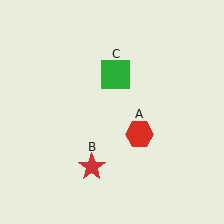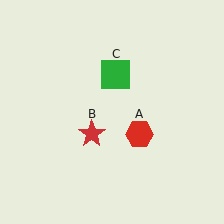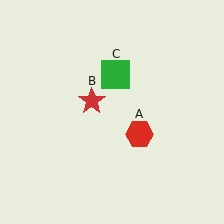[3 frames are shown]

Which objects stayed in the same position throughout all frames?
Red hexagon (object A) and green square (object C) remained stationary.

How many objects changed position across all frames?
1 object changed position: red star (object B).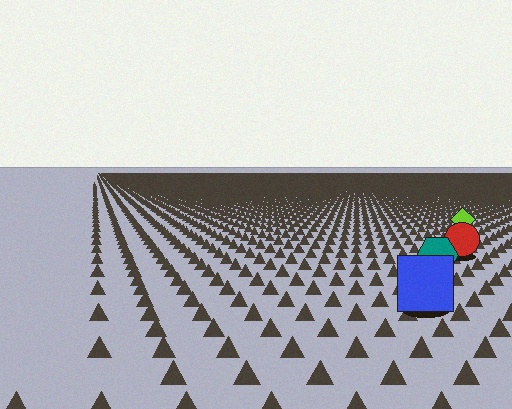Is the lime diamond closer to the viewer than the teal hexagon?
No. The teal hexagon is closer — you can tell from the texture gradient: the ground texture is coarser near it.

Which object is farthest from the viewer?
The lime diamond is farthest from the viewer. It appears smaller and the ground texture around it is denser.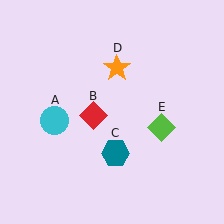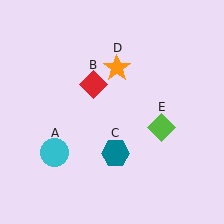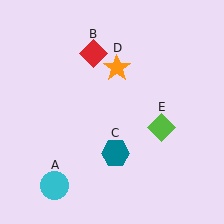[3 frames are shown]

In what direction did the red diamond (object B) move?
The red diamond (object B) moved up.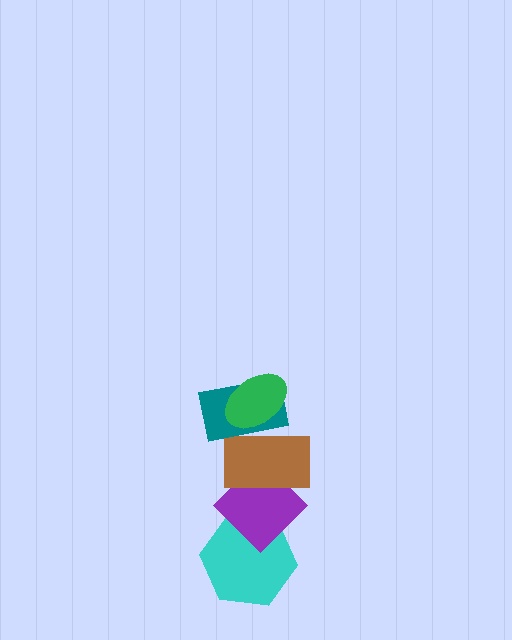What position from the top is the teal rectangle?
The teal rectangle is 2nd from the top.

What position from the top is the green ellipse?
The green ellipse is 1st from the top.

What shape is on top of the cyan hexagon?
The purple diamond is on top of the cyan hexagon.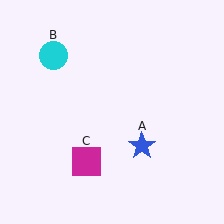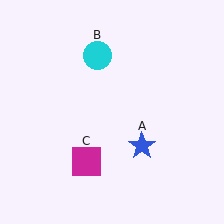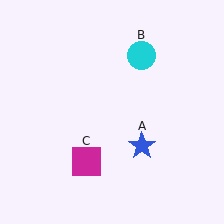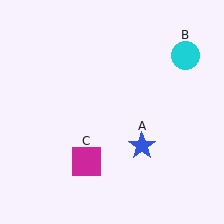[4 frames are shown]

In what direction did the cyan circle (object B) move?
The cyan circle (object B) moved right.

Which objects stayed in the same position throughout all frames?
Blue star (object A) and magenta square (object C) remained stationary.